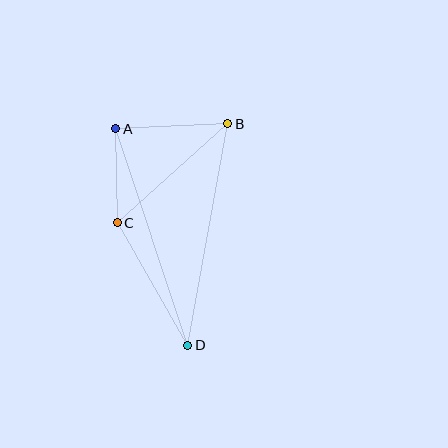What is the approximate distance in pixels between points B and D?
The distance between B and D is approximately 225 pixels.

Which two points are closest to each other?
Points A and C are closest to each other.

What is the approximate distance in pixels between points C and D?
The distance between C and D is approximately 141 pixels.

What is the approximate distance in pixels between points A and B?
The distance between A and B is approximately 112 pixels.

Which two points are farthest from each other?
Points A and D are farthest from each other.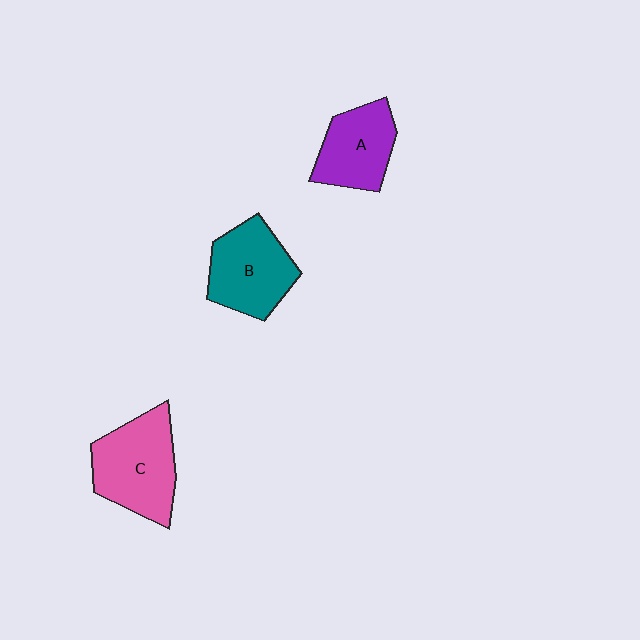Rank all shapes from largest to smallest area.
From largest to smallest: C (pink), B (teal), A (purple).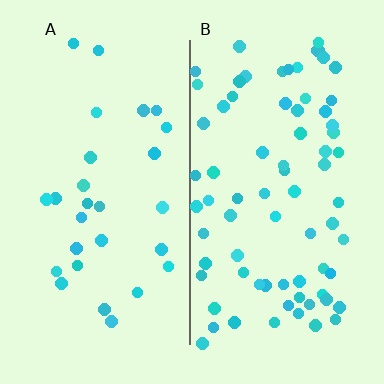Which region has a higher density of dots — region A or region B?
B (the right).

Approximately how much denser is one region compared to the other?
Approximately 2.7× — region B over region A.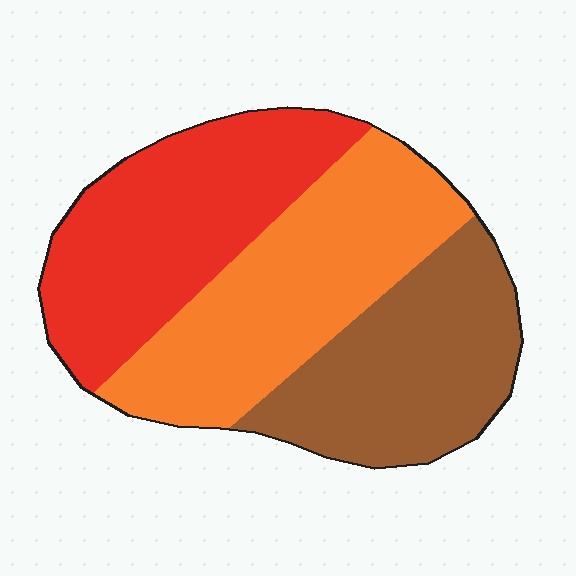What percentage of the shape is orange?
Orange covers around 35% of the shape.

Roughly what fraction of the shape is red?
Red covers 34% of the shape.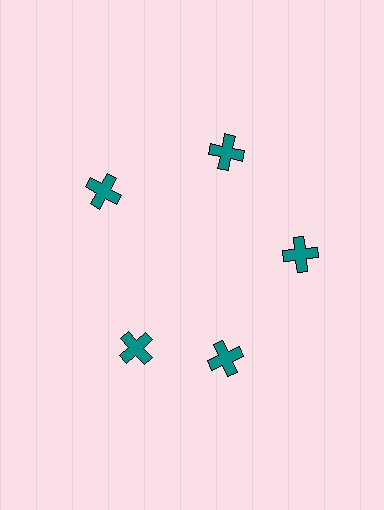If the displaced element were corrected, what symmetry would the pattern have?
It would have 5-fold rotational symmetry — the pattern would map onto itself every 72 degrees.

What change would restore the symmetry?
The symmetry would be restored by rotating it back into even spacing with its neighbors so that all 5 crosses sit at equal angles and equal distance from the center.